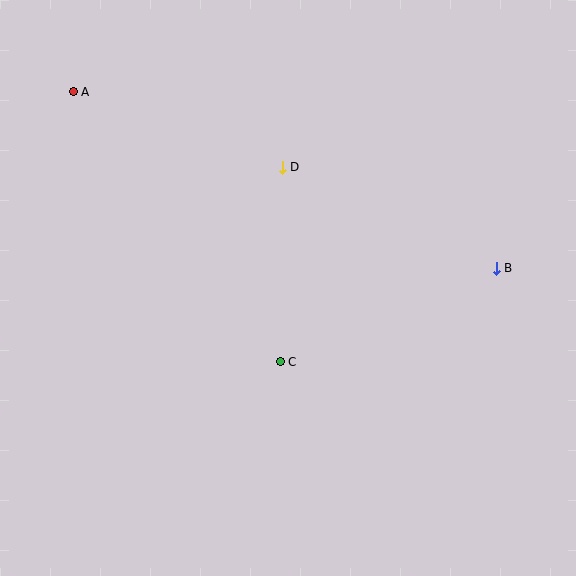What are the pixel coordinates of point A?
Point A is at (73, 92).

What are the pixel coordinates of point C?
Point C is at (280, 362).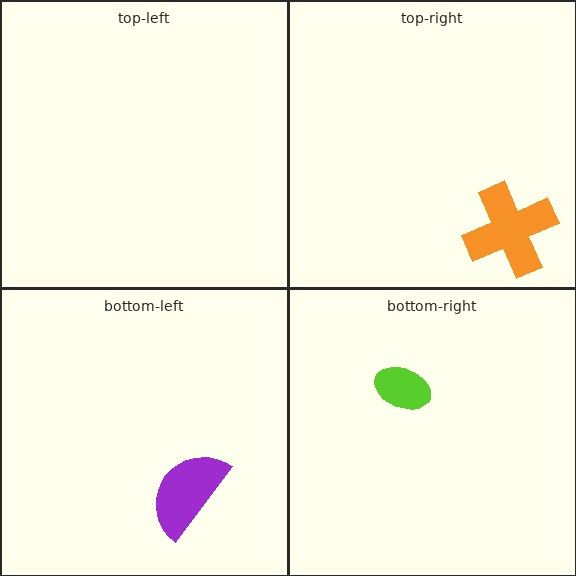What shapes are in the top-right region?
The orange cross.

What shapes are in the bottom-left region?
The purple semicircle.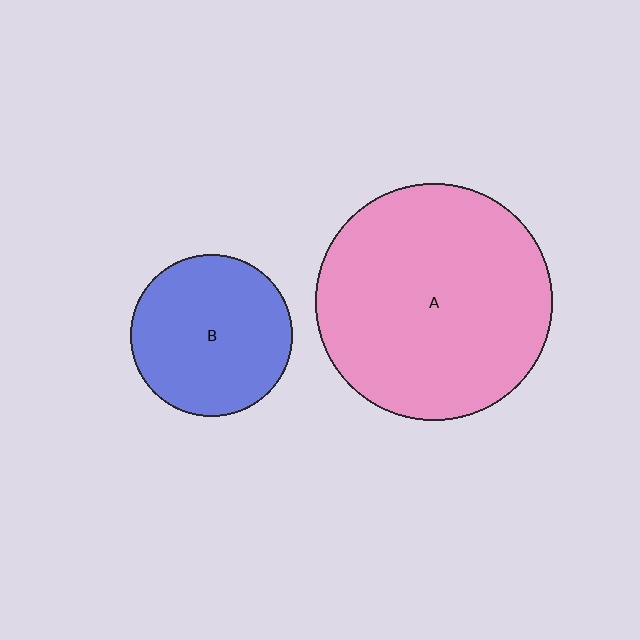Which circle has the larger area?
Circle A (pink).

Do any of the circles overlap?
No, none of the circles overlap.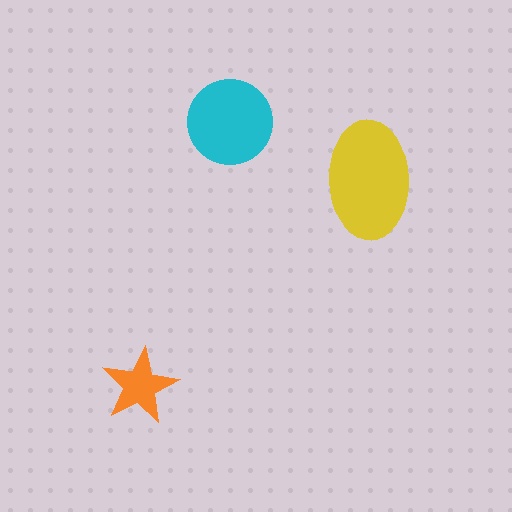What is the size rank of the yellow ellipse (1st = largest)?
1st.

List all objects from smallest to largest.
The orange star, the cyan circle, the yellow ellipse.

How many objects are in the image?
There are 3 objects in the image.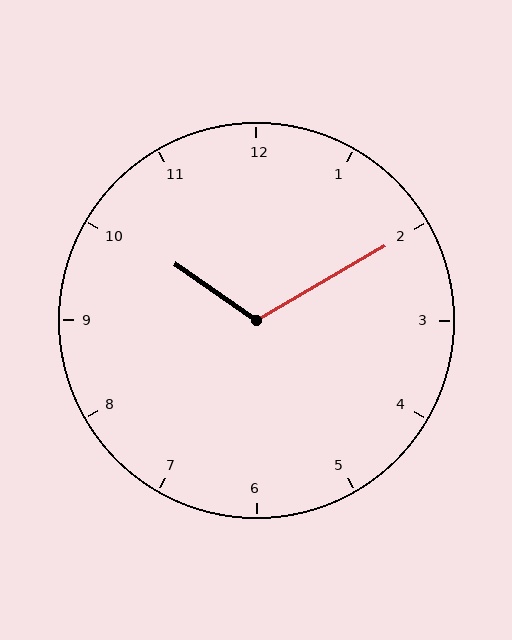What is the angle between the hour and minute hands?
Approximately 115 degrees.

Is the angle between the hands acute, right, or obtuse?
It is obtuse.